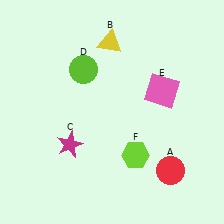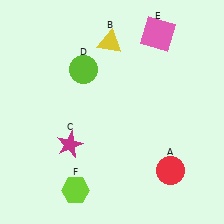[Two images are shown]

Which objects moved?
The objects that moved are: the pink square (E), the lime hexagon (F).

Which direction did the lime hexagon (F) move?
The lime hexagon (F) moved left.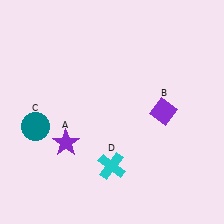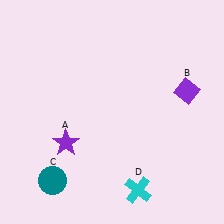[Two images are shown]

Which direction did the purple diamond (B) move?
The purple diamond (B) moved right.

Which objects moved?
The objects that moved are: the purple diamond (B), the teal circle (C), the cyan cross (D).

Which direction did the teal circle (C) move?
The teal circle (C) moved down.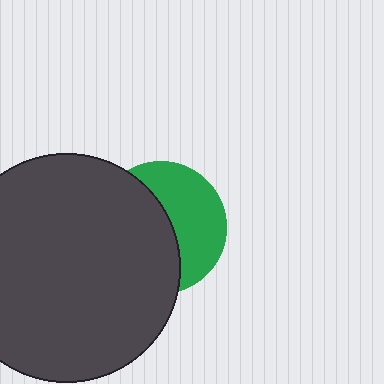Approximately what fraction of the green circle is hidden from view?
Roughly 55% of the green circle is hidden behind the dark gray circle.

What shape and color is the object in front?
The object in front is a dark gray circle.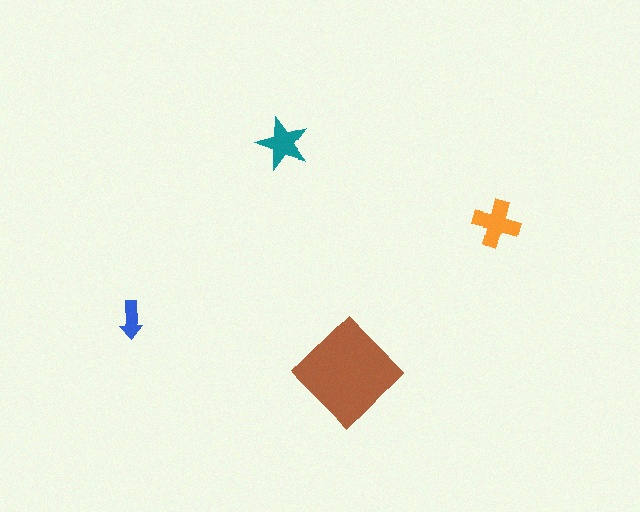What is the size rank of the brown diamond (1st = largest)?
1st.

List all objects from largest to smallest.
The brown diamond, the orange cross, the teal star, the blue arrow.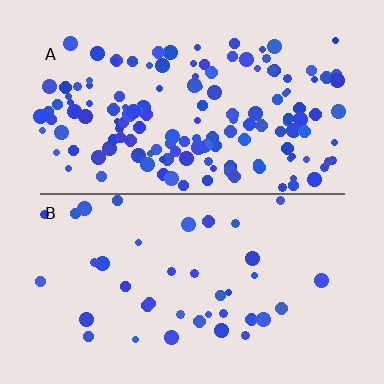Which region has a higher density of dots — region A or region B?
A (the top).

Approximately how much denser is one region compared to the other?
Approximately 3.8× — region A over region B.